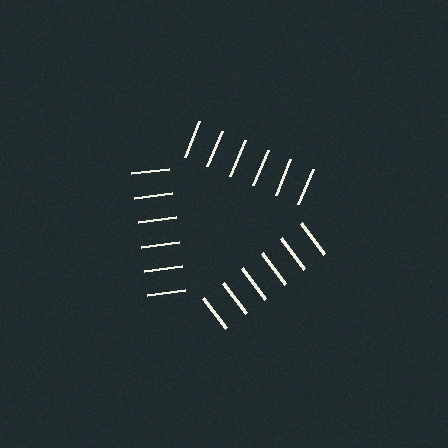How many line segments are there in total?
18 — 6 along each of the 3 edges.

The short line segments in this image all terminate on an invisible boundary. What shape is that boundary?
An illusory triangle — the line segments terminate on its edges but no continuous stroke is drawn.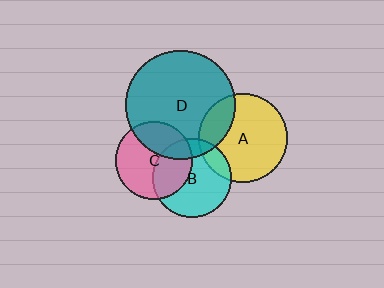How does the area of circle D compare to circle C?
Approximately 2.0 times.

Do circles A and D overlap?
Yes.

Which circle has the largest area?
Circle D (teal).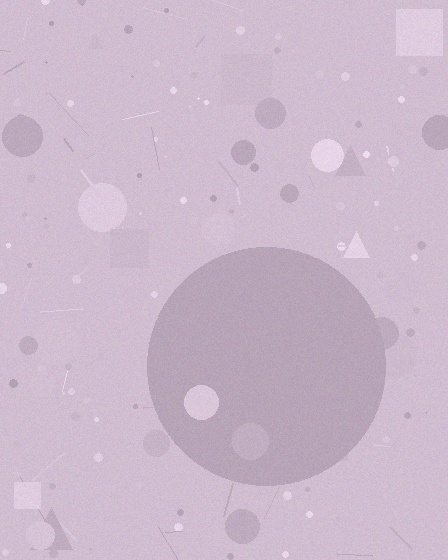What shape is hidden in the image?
A circle is hidden in the image.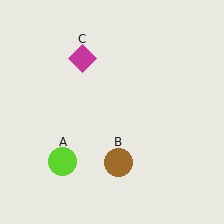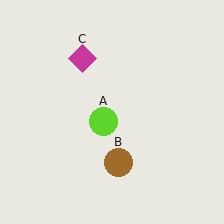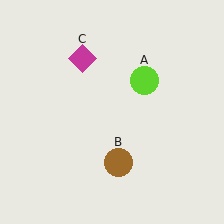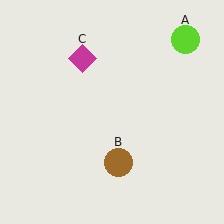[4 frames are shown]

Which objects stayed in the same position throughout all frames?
Brown circle (object B) and magenta diamond (object C) remained stationary.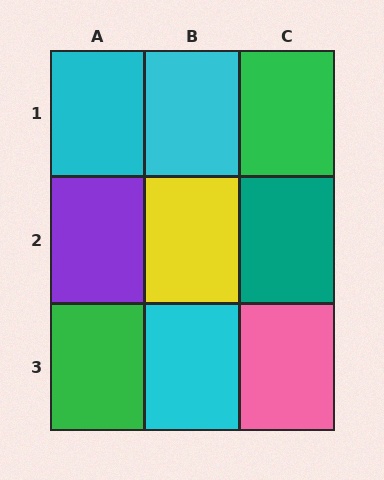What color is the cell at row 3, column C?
Pink.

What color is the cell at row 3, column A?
Green.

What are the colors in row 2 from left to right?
Purple, yellow, teal.